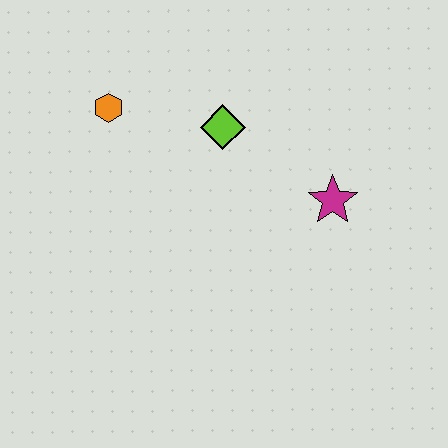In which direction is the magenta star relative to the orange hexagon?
The magenta star is to the right of the orange hexagon.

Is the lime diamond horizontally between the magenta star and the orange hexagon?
Yes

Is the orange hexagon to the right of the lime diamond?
No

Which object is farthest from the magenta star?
The orange hexagon is farthest from the magenta star.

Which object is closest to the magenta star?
The lime diamond is closest to the magenta star.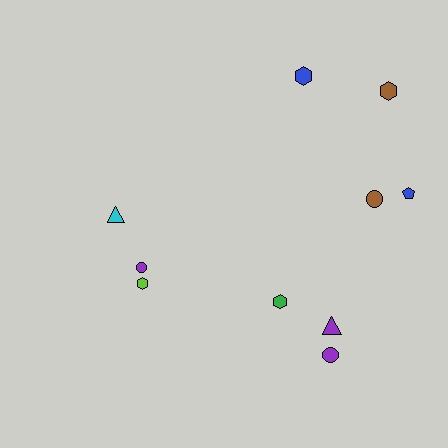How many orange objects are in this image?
There are no orange objects.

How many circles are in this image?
There are 3 circles.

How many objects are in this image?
There are 10 objects.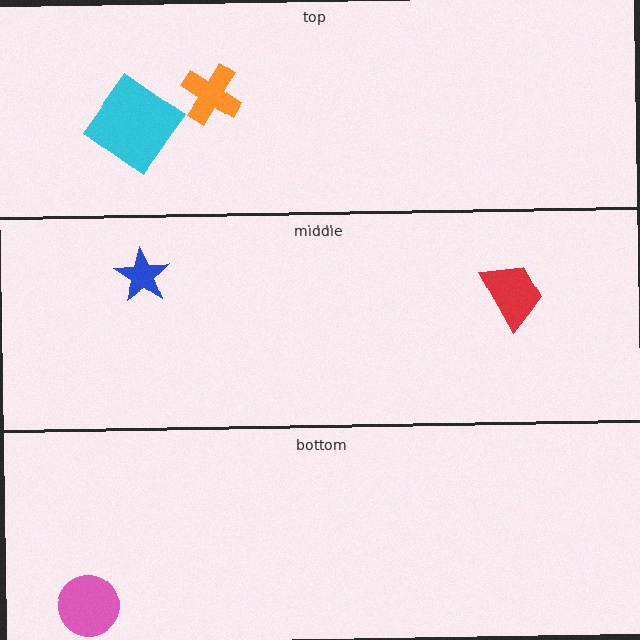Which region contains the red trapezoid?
The middle region.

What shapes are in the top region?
The cyan diamond, the orange cross.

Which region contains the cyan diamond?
The top region.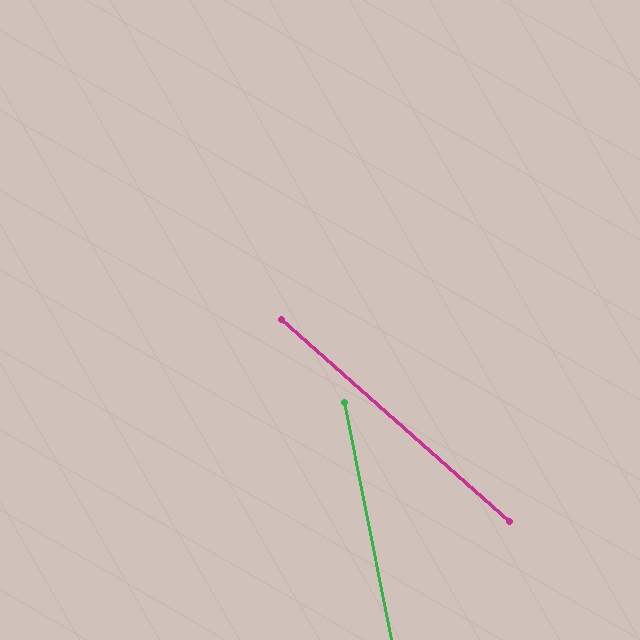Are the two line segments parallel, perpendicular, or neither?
Neither parallel nor perpendicular — they differ by about 37°.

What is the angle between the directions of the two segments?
Approximately 37 degrees.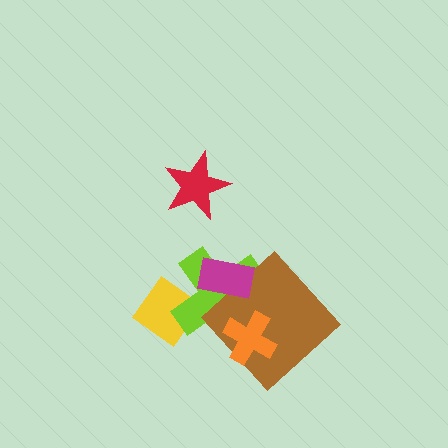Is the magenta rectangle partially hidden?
No, no other shape covers it.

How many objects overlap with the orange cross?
2 objects overlap with the orange cross.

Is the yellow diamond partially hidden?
Yes, it is partially covered by another shape.